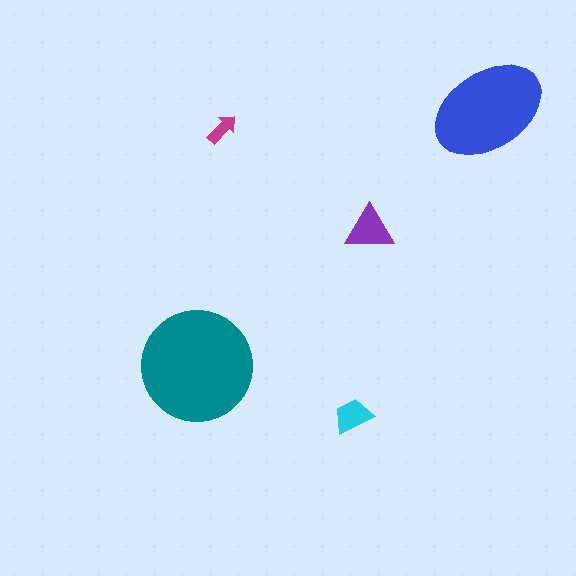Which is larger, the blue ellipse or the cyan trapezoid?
The blue ellipse.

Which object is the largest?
The teal circle.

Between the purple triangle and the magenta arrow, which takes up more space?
The purple triangle.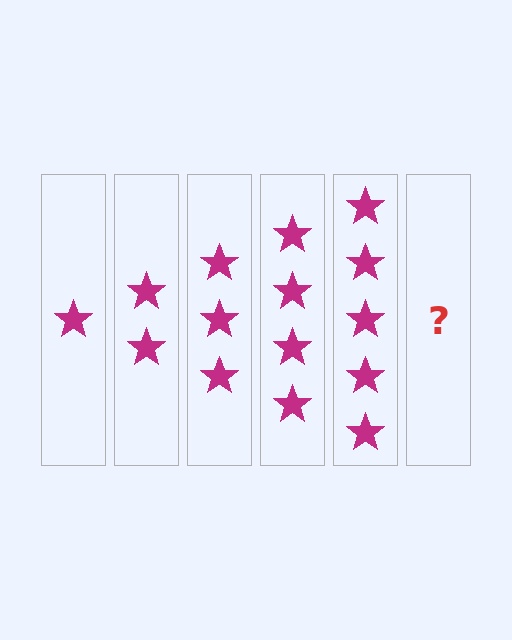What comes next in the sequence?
The next element should be 6 stars.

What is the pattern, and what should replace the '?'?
The pattern is that each step adds one more star. The '?' should be 6 stars.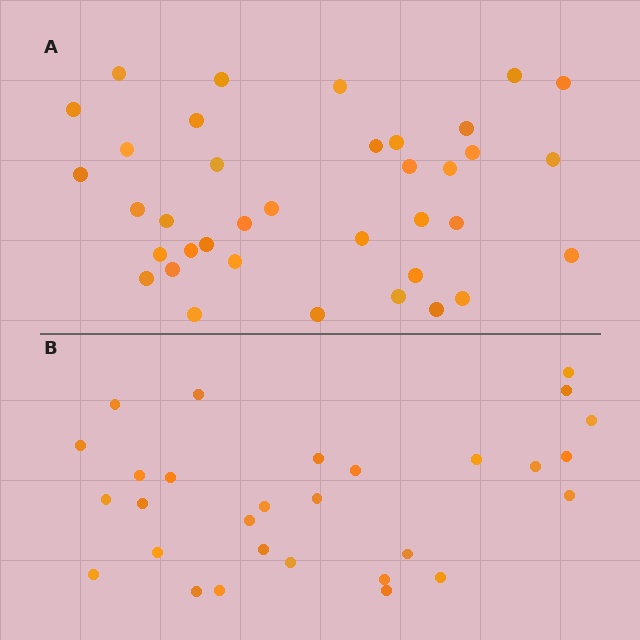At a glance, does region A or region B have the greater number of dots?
Region A (the top region) has more dots.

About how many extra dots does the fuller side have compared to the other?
Region A has roughly 8 or so more dots than region B.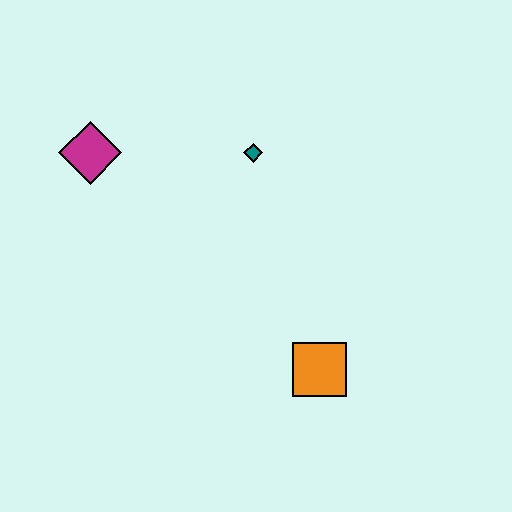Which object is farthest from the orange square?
The magenta diamond is farthest from the orange square.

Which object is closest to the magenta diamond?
The teal diamond is closest to the magenta diamond.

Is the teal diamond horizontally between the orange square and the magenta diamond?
Yes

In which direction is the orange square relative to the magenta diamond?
The orange square is to the right of the magenta diamond.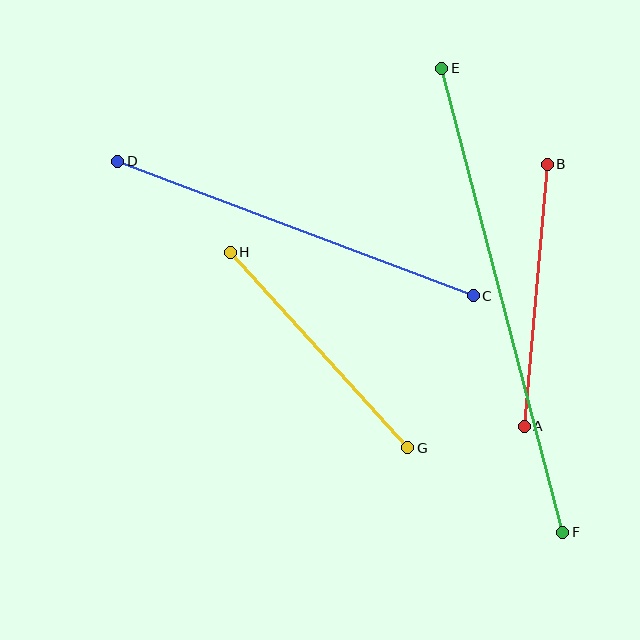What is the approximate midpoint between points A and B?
The midpoint is at approximately (536, 295) pixels.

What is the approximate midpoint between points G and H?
The midpoint is at approximately (319, 350) pixels.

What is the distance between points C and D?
The distance is approximately 380 pixels.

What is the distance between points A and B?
The distance is approximately 263 pixels.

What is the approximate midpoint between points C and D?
The midpoint is at approximately (296, 229) pixels.